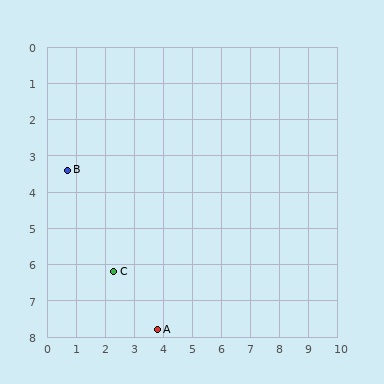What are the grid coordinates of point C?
Point C is at approximately (2.3, 6.2).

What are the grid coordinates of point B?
Point B is at approximately (0.7, 3.4).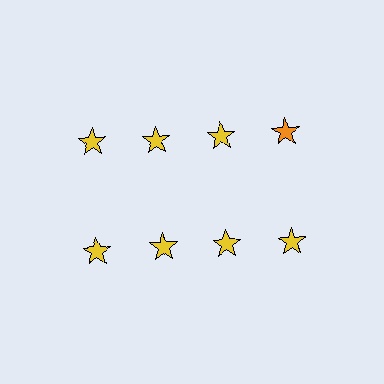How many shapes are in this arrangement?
There are 8 shapes arranged in a grid pattern.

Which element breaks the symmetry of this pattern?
The orange star in the top row, second from right column breaks the symmetry. All other shapes are yellow stars.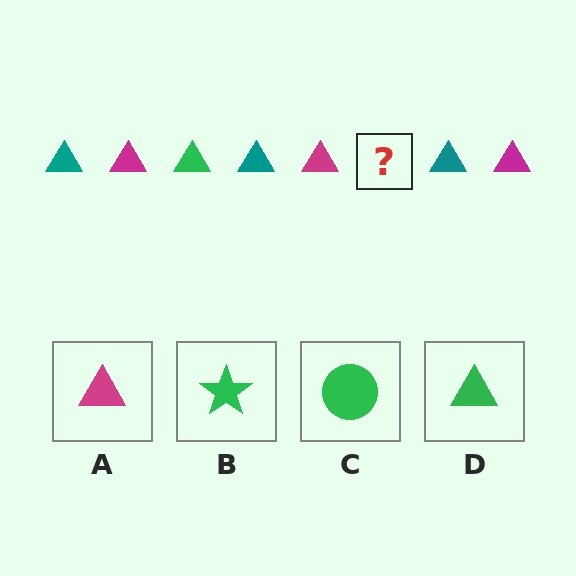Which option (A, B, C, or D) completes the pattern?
D.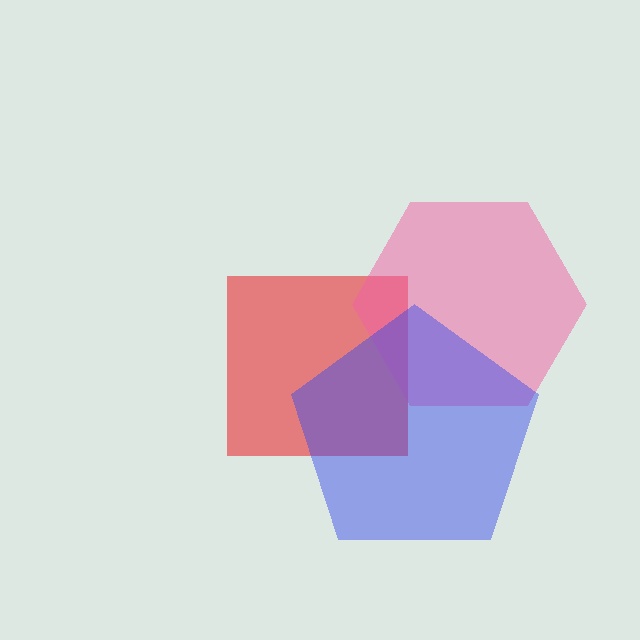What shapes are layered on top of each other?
The layered shapes are: a red square, a pink hexagon, a blue pentagon.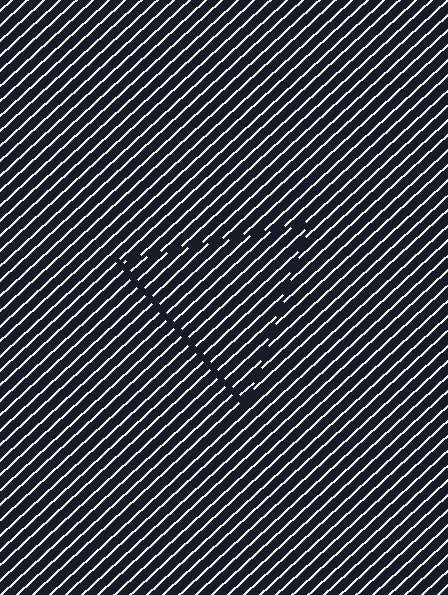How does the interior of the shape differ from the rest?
The interior of the shape contains the same grating, shifted by half a period — the contour is defined by the phase discontinuity where line-ends from the inner and outer gratings abut.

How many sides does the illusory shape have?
3 sides — the line-ends trace a triangle.